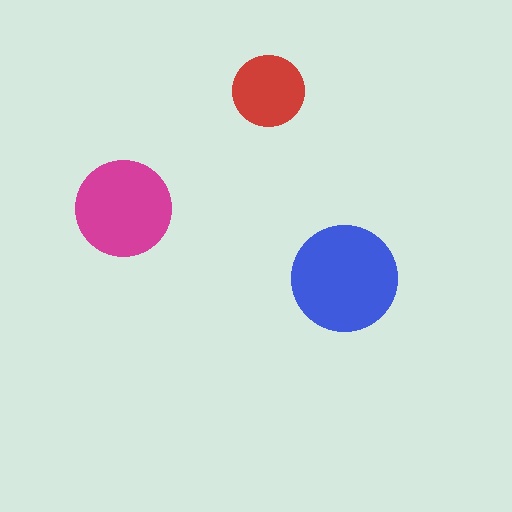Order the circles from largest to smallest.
the blue one, the magenta one, the red one.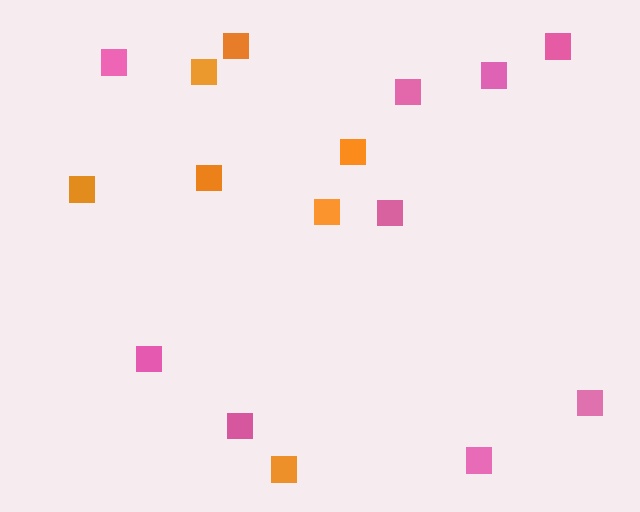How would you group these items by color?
There are 2 groups: one group of orange squares (7) and one group of pink squares (9).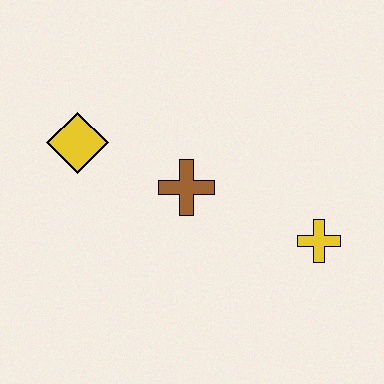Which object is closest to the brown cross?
The yellow diamond is closest to the brown cross.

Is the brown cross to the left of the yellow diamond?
No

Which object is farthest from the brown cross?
The yellow cross is farthest from the brown cross.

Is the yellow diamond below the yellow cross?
No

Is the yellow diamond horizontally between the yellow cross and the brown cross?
No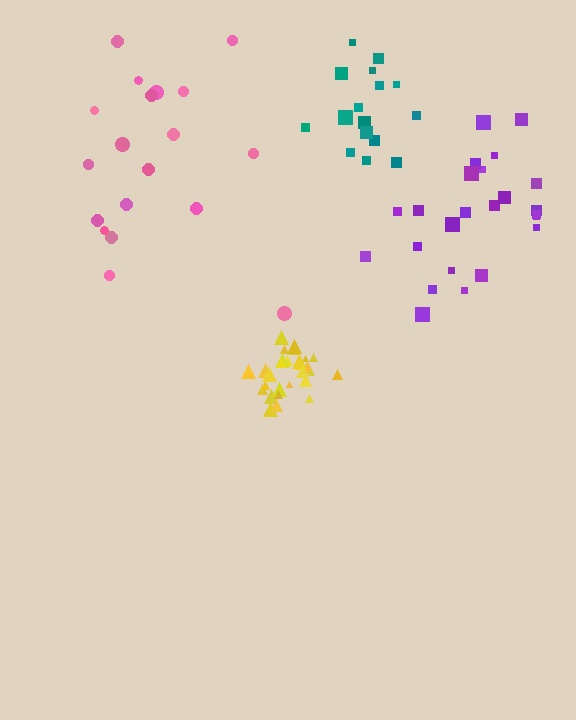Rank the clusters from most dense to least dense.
yellow, teal, purple, pink.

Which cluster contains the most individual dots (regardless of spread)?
Yellow (28).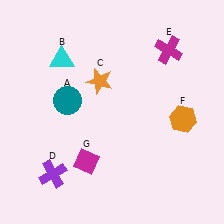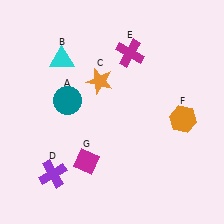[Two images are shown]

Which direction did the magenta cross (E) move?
The magenta cross (E) moved left.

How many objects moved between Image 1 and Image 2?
1 object moved between the two images.